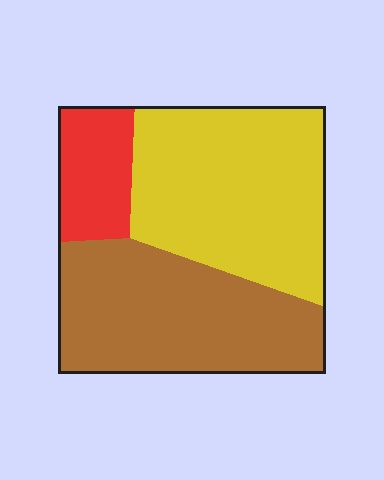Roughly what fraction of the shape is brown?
Brown covers around 40% of the shape.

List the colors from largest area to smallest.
From largest to smallest: yellow, brown, red.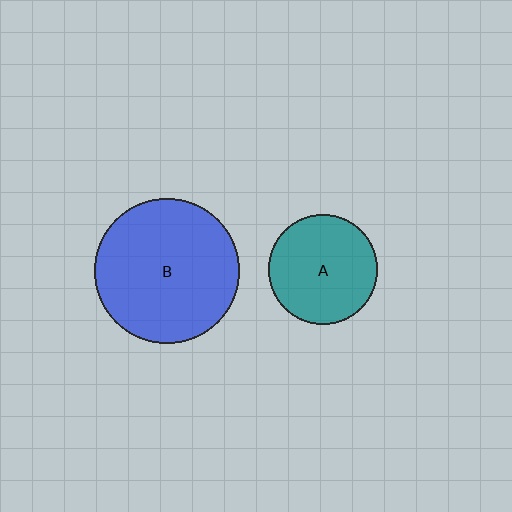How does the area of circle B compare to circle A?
Approximately 1.8 times.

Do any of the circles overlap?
No, none of the circles overlap.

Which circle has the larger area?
Circle B (blue).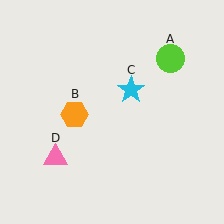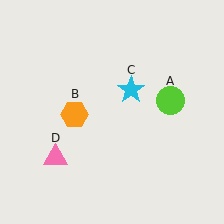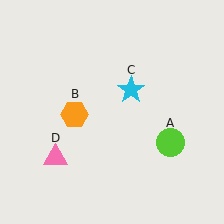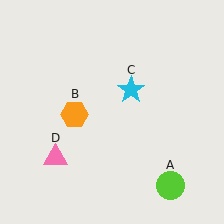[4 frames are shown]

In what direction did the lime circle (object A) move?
The lime circle (object A) moved down.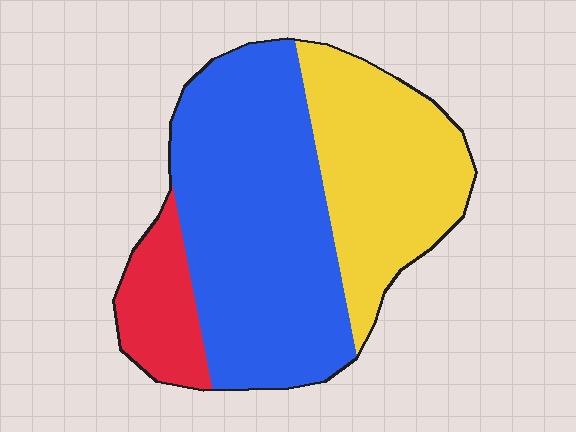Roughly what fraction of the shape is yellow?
Yellow covers 33% of the shape.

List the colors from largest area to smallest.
From largest to smallest: blue, yellow, red.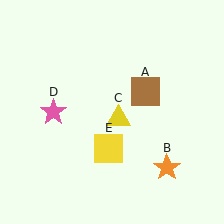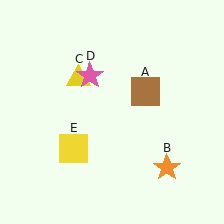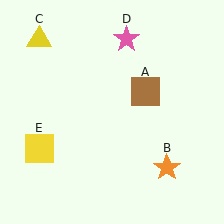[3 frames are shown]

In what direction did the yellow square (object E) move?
The yellow square (object E) moved left.